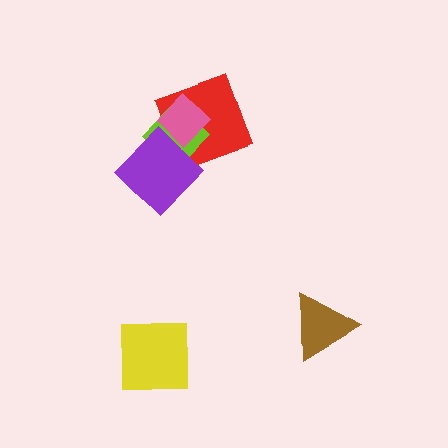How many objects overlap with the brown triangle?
0 objects overlap with the brown triangle.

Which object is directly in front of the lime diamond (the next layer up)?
The pink diamond is directly in front of the lime diamond.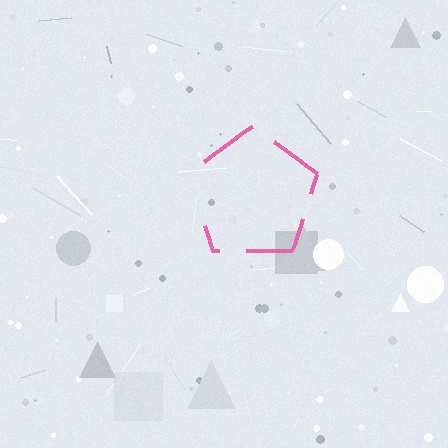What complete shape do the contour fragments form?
The contour fragments form a pentagon.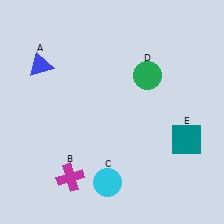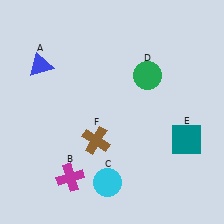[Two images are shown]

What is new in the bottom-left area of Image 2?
A brown cross (F) was added in the bottom-left area of Image 2.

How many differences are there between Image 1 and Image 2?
There is 1 difference between the two images.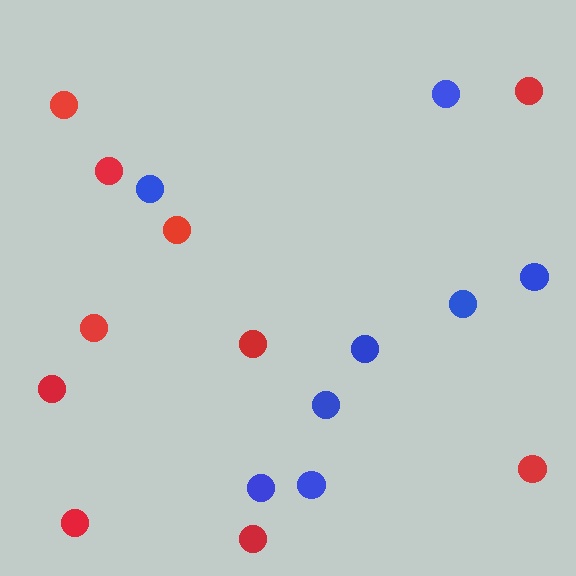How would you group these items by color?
There are 2 groups: one group of red circles (10) and one group of blue circles (8).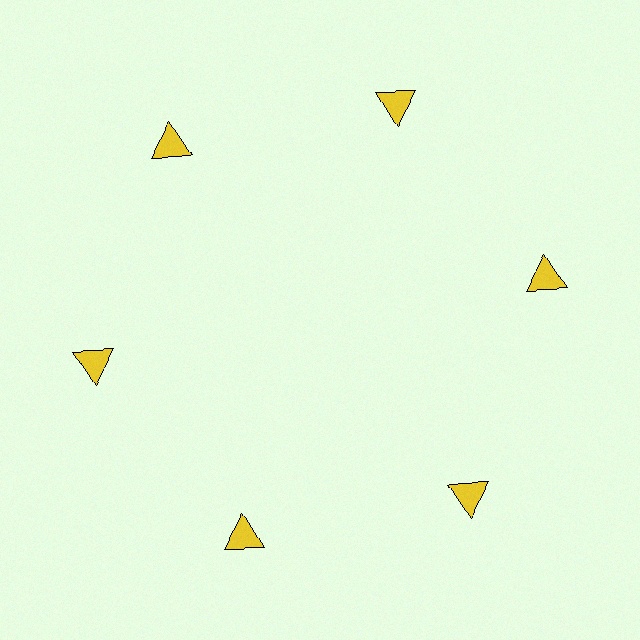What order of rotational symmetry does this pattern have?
This pattern has 6-fold rotational symmetry.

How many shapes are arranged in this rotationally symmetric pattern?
There are 6 shapes, arranged in 6 groups of 1.